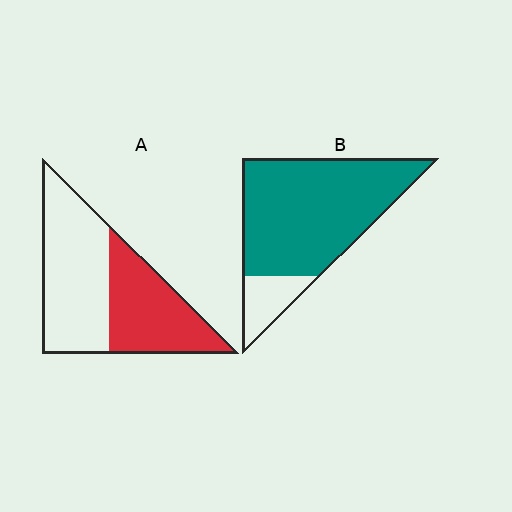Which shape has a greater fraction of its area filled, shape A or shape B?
Shape B.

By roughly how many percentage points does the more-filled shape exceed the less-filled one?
By roughly 40 percentage points (B over A).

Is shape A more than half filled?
No.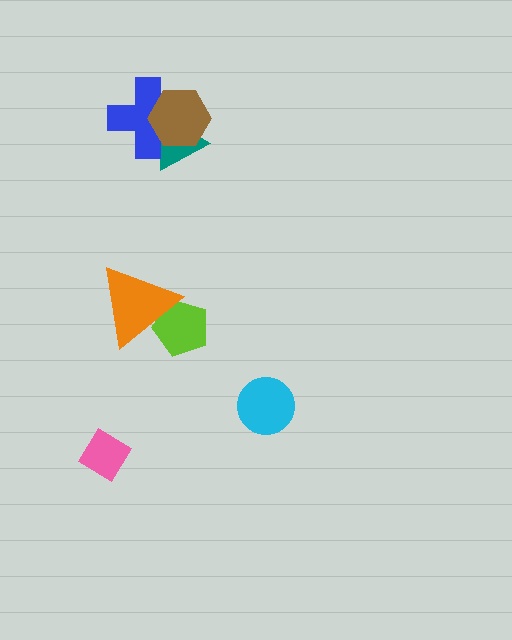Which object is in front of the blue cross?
The brown hexagon is in front of the blue cross.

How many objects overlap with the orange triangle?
1 object overlaps with the orange triangle.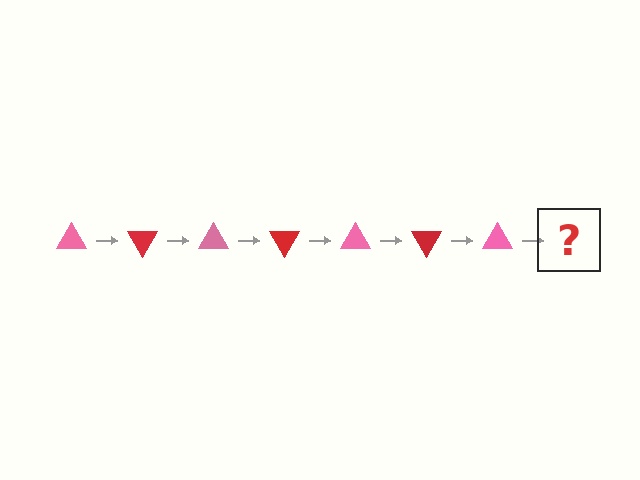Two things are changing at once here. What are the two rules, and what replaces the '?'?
The two rules are that it rotates 60 degrees each step and the color cycles through pink and red. The '?' should be a red triangle, rotated 420 degrees from the start.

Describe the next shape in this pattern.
It should be a red triangle, rotated 420 degrees from the start.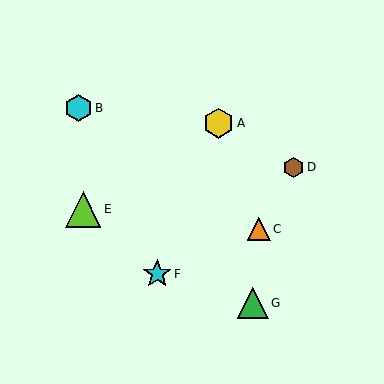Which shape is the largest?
The lime triangle (labeled E) is the largest.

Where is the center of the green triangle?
The center of the green triangle is at (253, 303).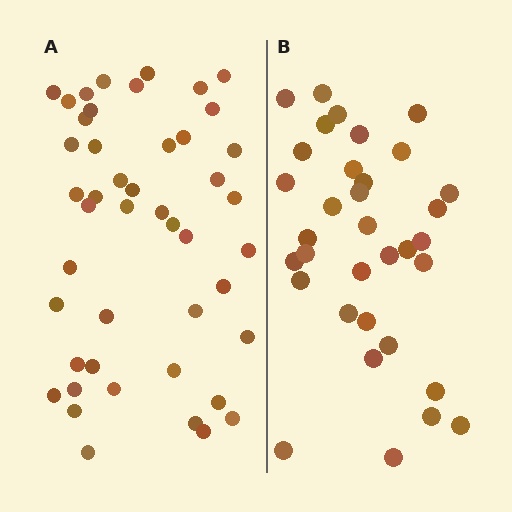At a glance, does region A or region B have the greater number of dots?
Region A (the left region) has more dots.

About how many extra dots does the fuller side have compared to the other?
Region A has roughly 12 or so more dots than region B.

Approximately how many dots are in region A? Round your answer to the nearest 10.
About 50 dots. (The exact count is 46, which rounds to 50.)